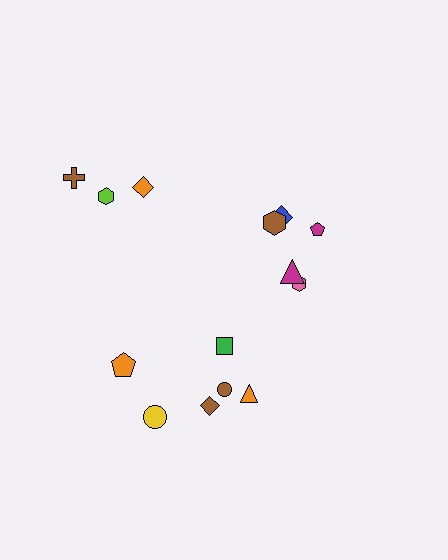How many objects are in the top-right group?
There are 5 objects.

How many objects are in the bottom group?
There are 6 objects.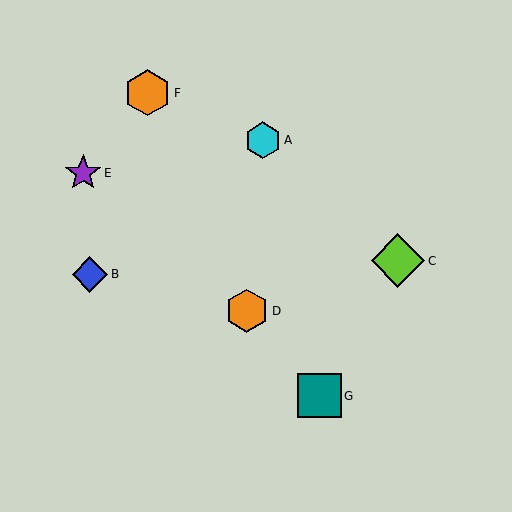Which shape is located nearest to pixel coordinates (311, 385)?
The teal square (labeled G) at (319, 396) is nearest to that location.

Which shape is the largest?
The lime diamond (labeled C) is the largest.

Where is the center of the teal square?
The center of the teal square is at (319, 396).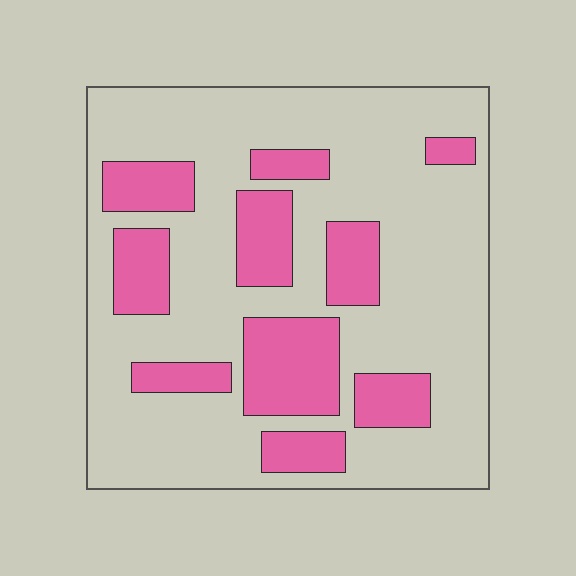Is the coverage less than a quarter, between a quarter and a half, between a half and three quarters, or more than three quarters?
Between a quarter and a half.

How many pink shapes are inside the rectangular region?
10.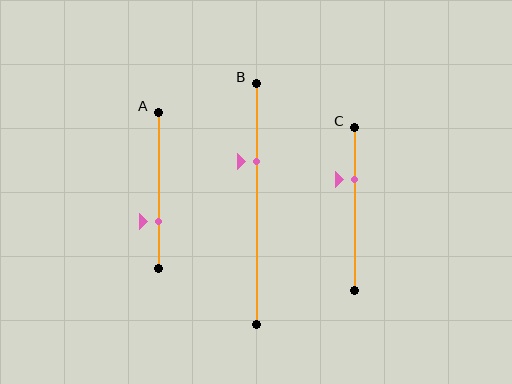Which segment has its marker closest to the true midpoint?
Segment B has its marker closest to the true midpoint.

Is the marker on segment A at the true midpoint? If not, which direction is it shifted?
No, the marker on segment A is shifted downward by about 20% of the segment length.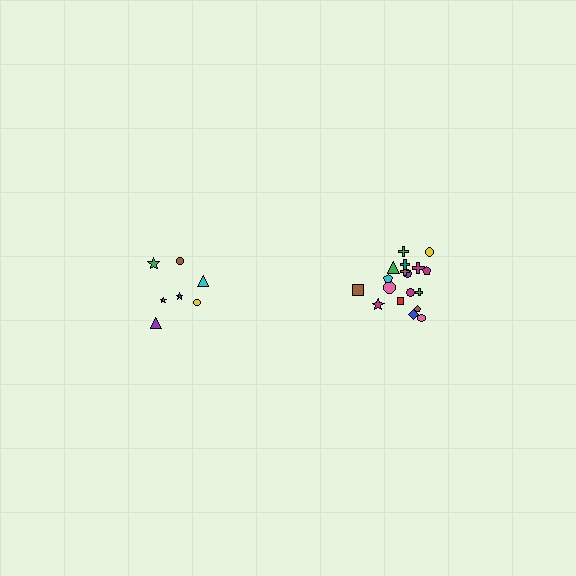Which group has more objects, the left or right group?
The right group.